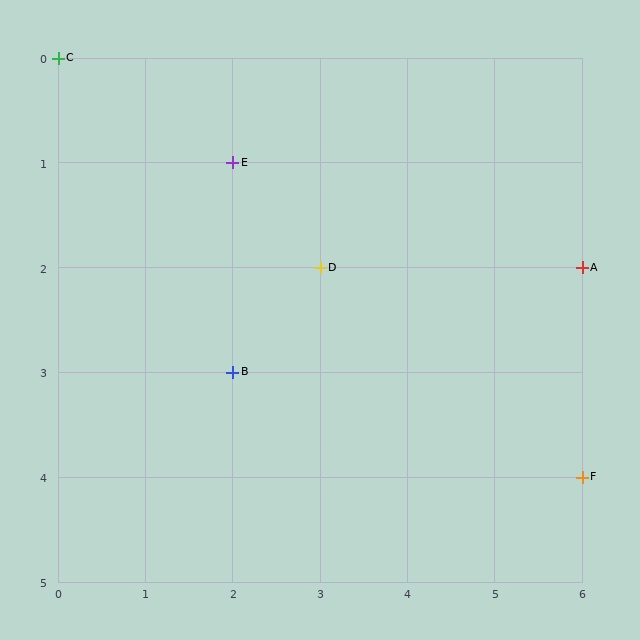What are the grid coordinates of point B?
Point B is at grid coordinates (2, 3).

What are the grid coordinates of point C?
Point C is at grid coordinates (0, 0).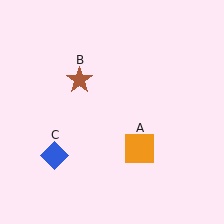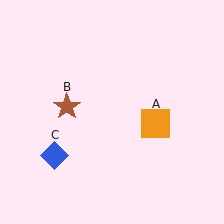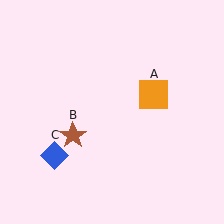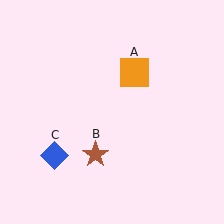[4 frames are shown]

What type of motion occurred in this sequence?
The orange square (object A), brown star (object B) rotated counterclockwise around the center of the scene.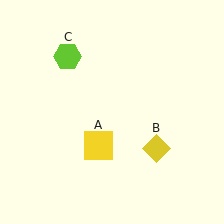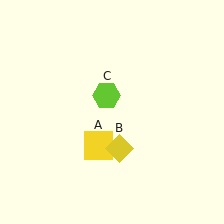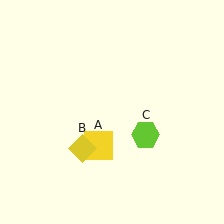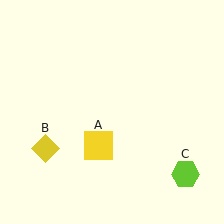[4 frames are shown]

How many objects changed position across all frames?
2 objects changed position: yellow diamond (object B), lime hexagon (object C).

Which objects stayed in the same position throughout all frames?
Yellow square (object A) remained stationary.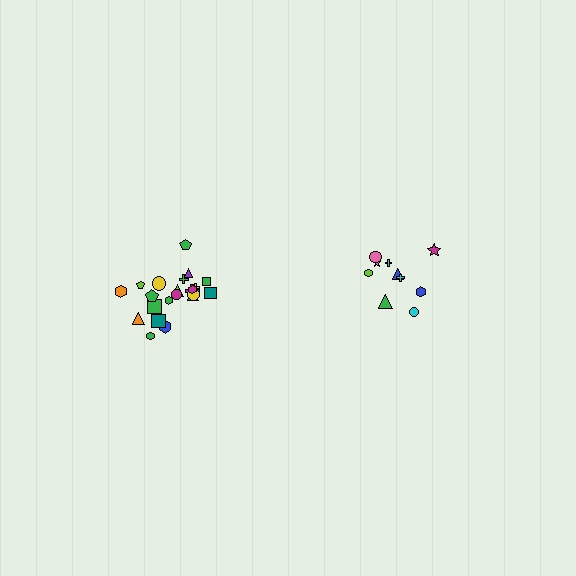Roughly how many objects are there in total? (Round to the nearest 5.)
Roughly 30 objects in total.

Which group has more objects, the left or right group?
The left group.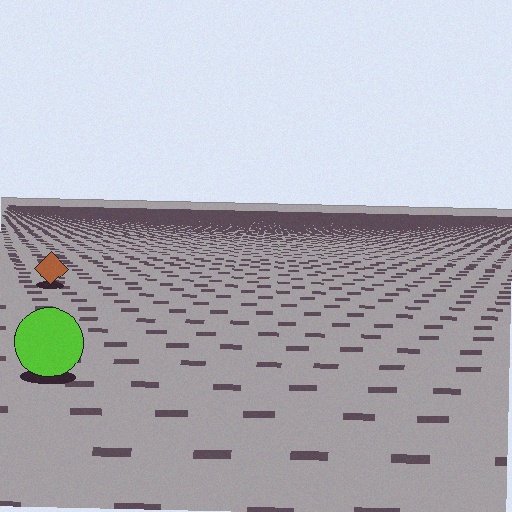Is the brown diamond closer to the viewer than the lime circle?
No. The lime circle is closer — you can tell from the texture gradient: the ground texture is coarser near it.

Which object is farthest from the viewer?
The brown diamond is farthest from the viewer. It appears smaller and the ground texture around it is denser.